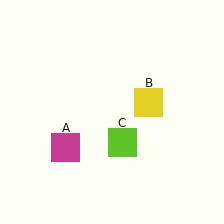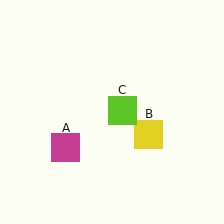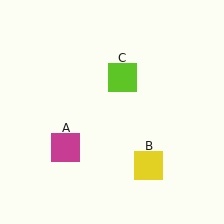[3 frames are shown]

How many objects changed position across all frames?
2 objects changed position: yellow square (object B), lime square (object C).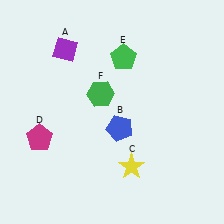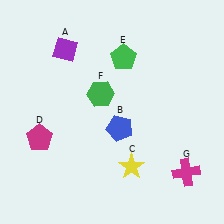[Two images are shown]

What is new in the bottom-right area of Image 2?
A magenta cross (G) was added in the bottom-right area of Image 2.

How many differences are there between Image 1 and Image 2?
There is 1 difference between the two images.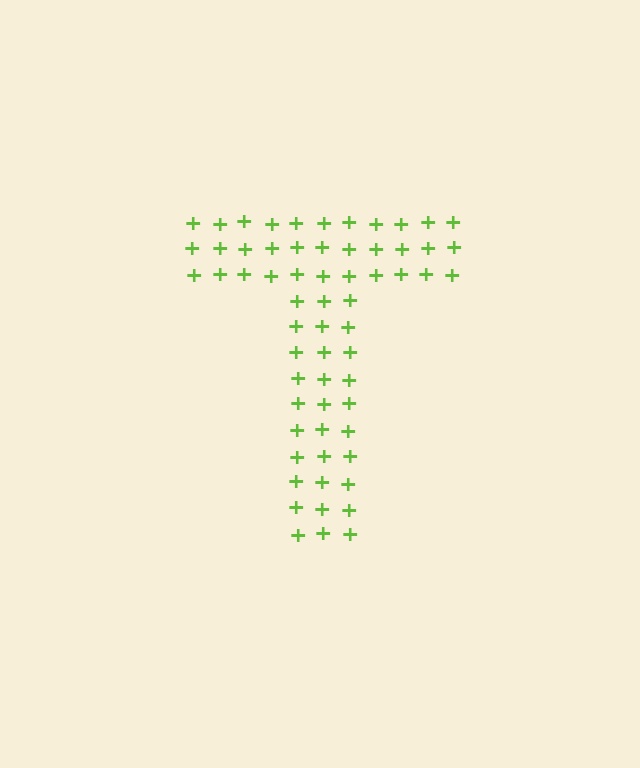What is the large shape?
The large shape is the letter T.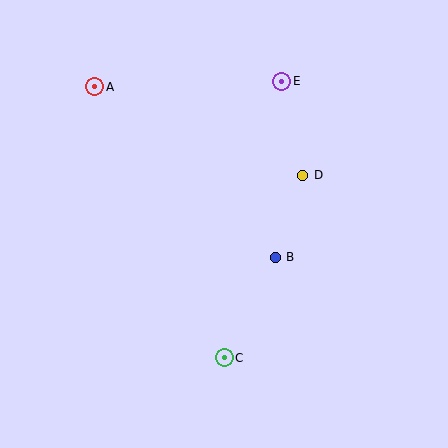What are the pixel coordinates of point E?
Point E is at (282, 81).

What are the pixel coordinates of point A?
Point A is at (95, 87).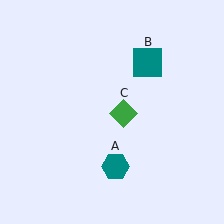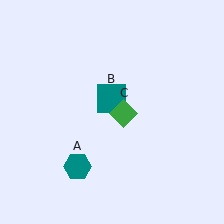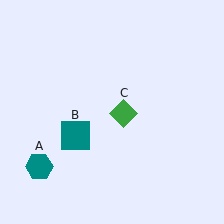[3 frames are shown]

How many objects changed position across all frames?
2 objects changed position: teal hexagon (object A), teal square (object B).